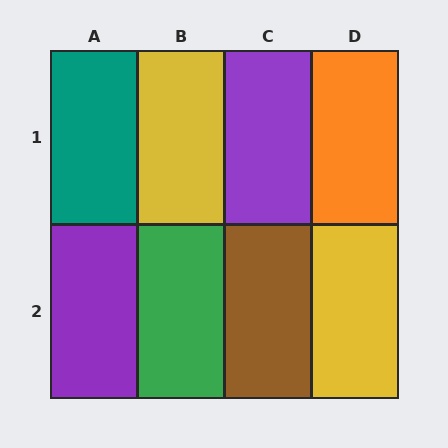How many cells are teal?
1 cell is teal.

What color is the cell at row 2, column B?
Green.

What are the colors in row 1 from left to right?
Teal, yellow, purple, orange.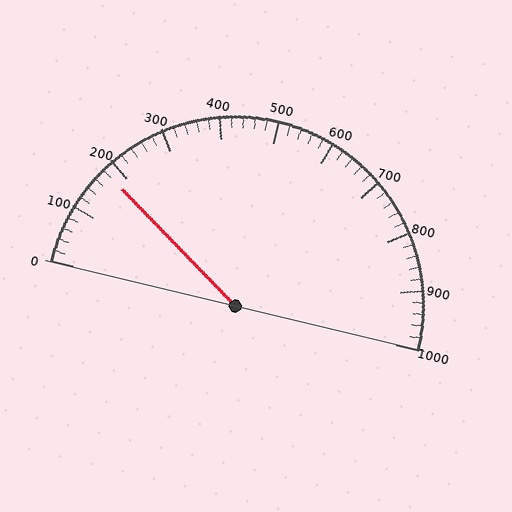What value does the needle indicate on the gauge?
The needle indicates approximately 180.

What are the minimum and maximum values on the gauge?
The gauge ranges from 0 to 1000.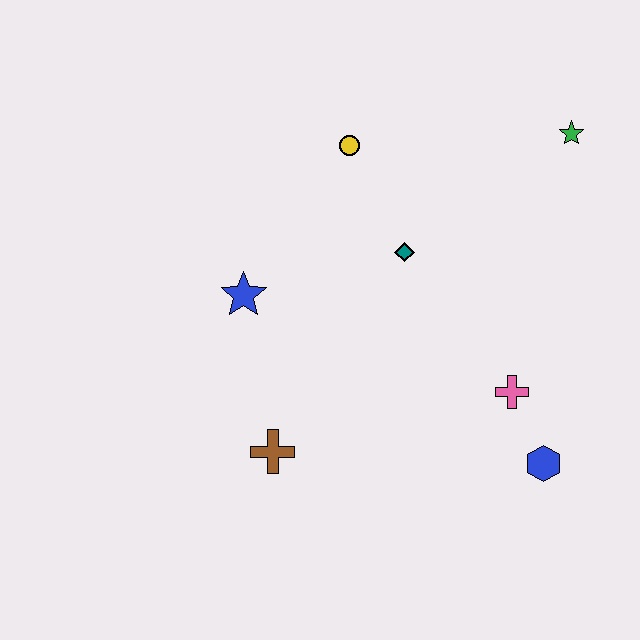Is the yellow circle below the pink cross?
No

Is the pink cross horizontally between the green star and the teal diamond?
Yes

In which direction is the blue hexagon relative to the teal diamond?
The blue hexagon is below the teal diamond.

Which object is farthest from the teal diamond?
The blue hexagon is farthest from the teal diamond.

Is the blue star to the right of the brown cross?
No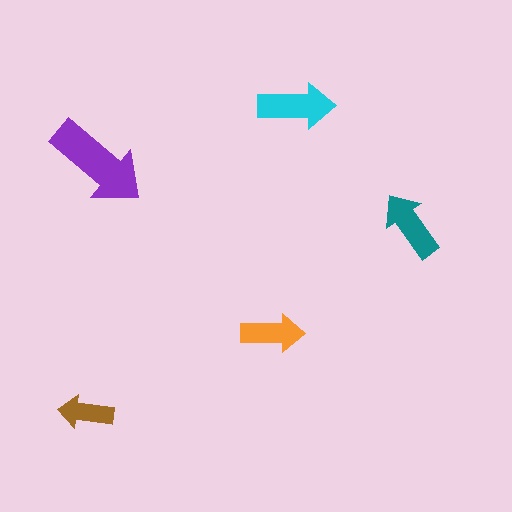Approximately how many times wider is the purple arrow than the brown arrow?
About 2 times wider.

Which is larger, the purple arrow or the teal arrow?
The purple one.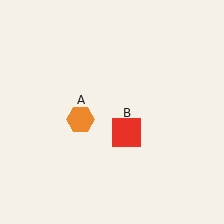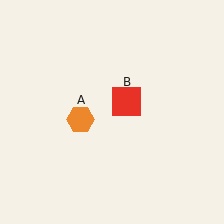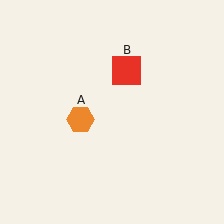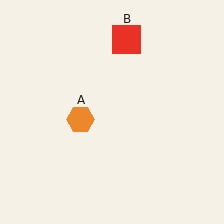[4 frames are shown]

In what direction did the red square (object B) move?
The red square (object B) moved up.